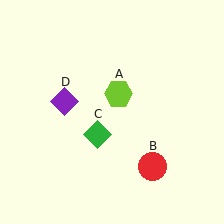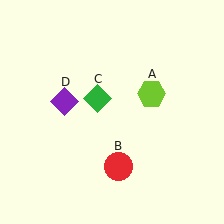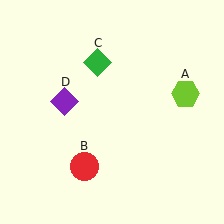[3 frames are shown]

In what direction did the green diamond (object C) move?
The green diamond (object C) moved up.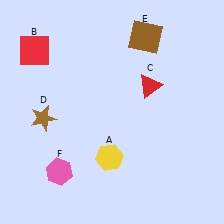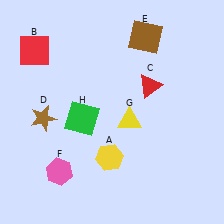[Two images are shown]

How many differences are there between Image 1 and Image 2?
There are 2 differences between the two images.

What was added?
A yellow triangle (G), a green square (H) were added in Image 2.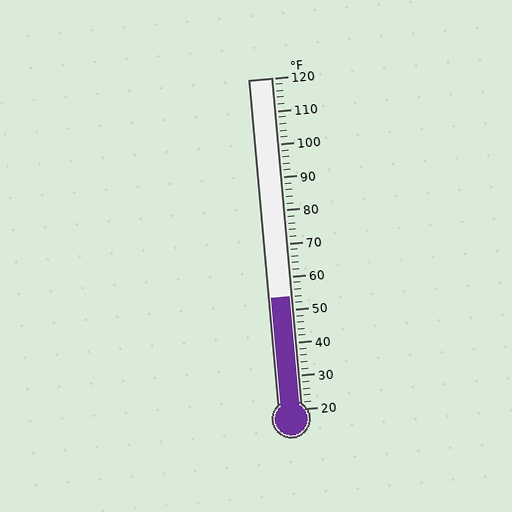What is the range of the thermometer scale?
The thermometer scale ranges from 20°F to 120°F.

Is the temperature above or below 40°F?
The temperature is above 40°F.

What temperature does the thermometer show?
The thermometer shows approximately 54°F.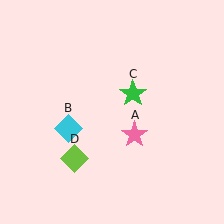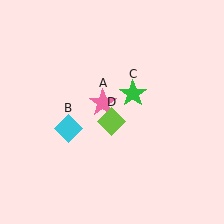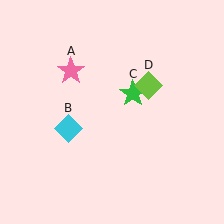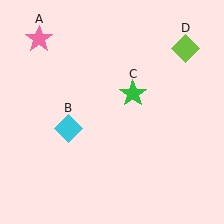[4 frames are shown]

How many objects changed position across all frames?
2 objects changed position: pink star (object A), lime diamond (object D).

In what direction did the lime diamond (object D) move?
The lime diamond (object D) moved up and to the right.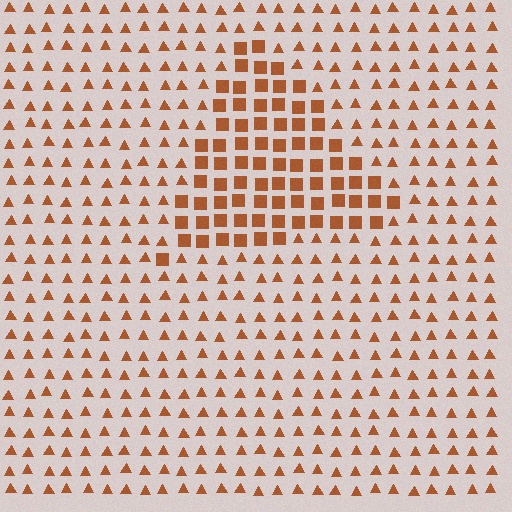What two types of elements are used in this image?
The image uses squares inside the triangle region and triangles outside it.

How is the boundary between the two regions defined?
The boundary is defined by a change in element shape: squares inside vs. triangles outside. All elements share the same color and spacing.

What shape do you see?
I see a triangle.